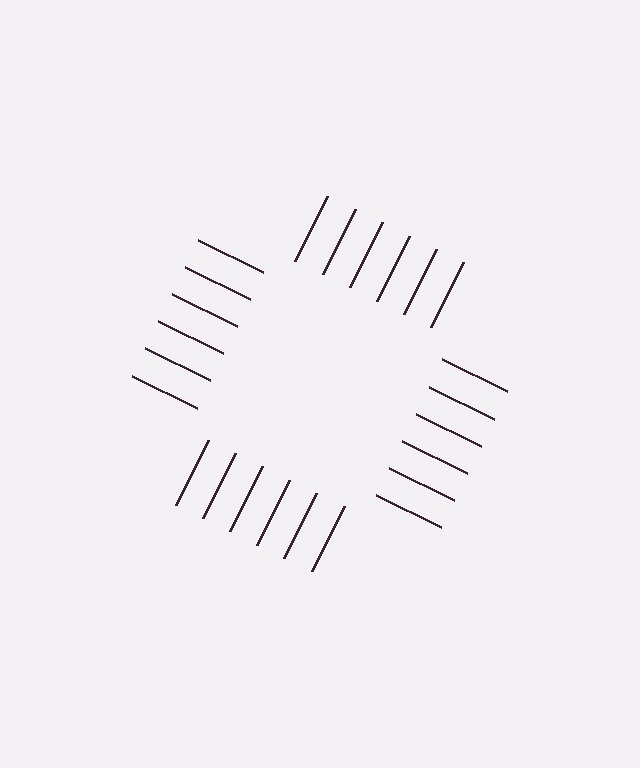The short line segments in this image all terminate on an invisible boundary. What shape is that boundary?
An illusory square — the line segments terminate on its edges but no continuous stroke is drawn.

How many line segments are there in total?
24 — 6 along each of the 4 edges.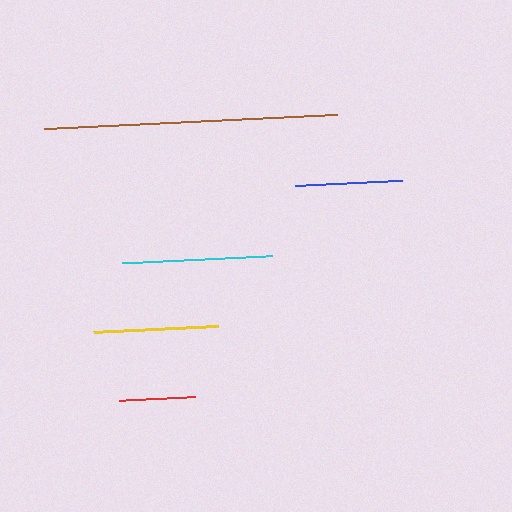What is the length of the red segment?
The red segment is approximately 76 pixels long.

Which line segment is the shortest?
The red line is the shortest at approximately 76 pixels.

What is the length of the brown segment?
The brown segment is approximately 294 pixels long.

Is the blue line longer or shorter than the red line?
The blue line is longer than the red line.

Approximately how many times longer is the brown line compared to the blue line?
The brown line is approximately 2.8 times the length of the blue line.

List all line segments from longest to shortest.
From longest to shortest: brown, cyan, yellow, blue, red.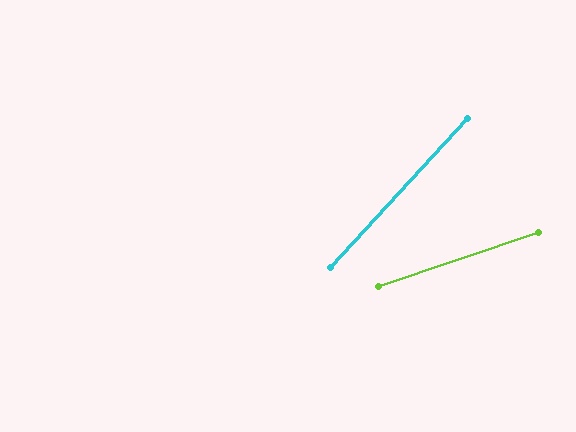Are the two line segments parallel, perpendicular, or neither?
Neither parallel nor perpendicular — they differ by about 29°.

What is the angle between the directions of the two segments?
Approximately 29 degrees.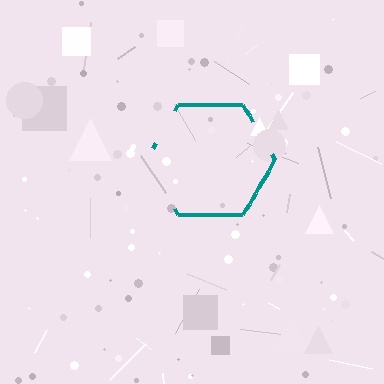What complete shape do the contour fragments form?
The contour fragments form a hexagon.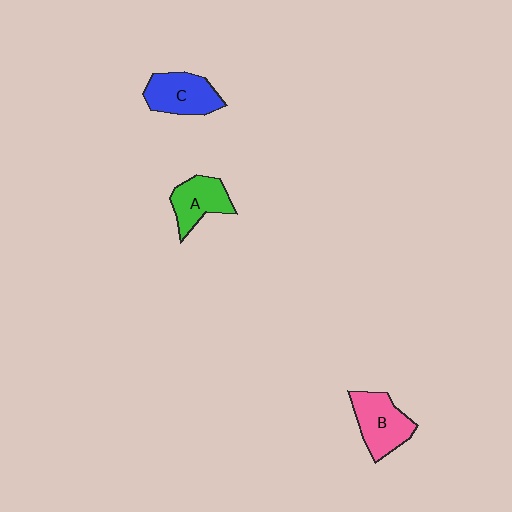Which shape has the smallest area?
Shape A (green).